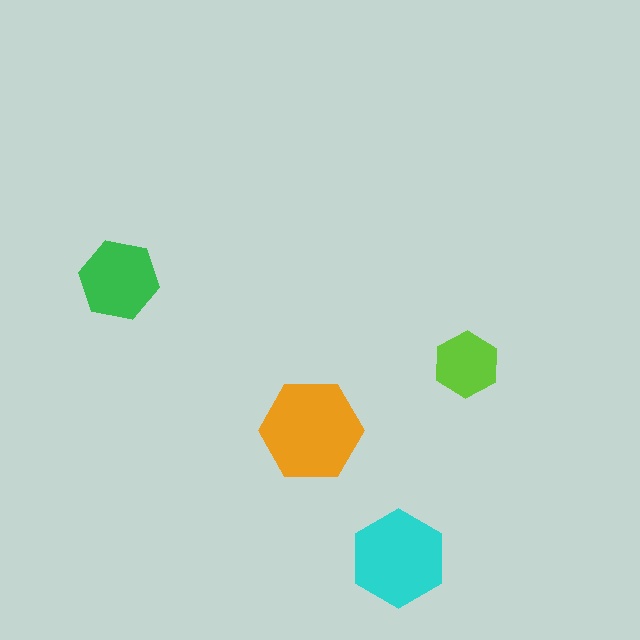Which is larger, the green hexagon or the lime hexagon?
The green one.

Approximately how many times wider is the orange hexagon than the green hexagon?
About 1.5 times wider.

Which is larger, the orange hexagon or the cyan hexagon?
The orange one.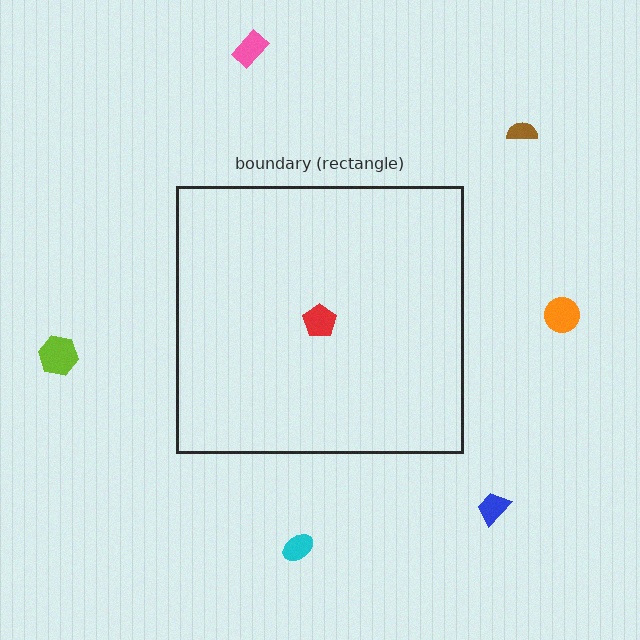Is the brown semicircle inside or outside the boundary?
Outside.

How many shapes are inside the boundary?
1 inside, 6 outside.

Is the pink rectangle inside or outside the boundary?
Outside.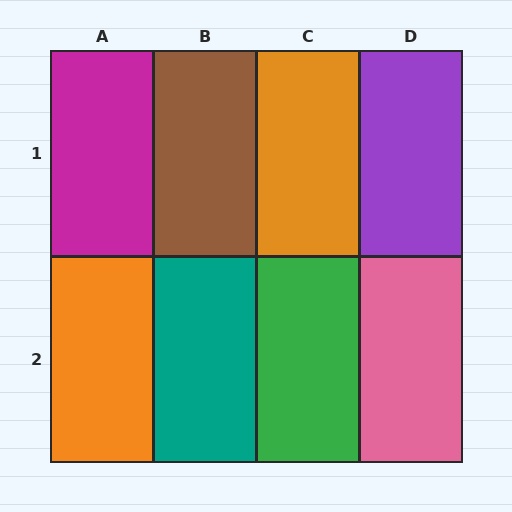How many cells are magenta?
1 cell is magenta.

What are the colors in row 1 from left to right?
Magenta, brown, orange, purple.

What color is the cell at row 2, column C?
Green.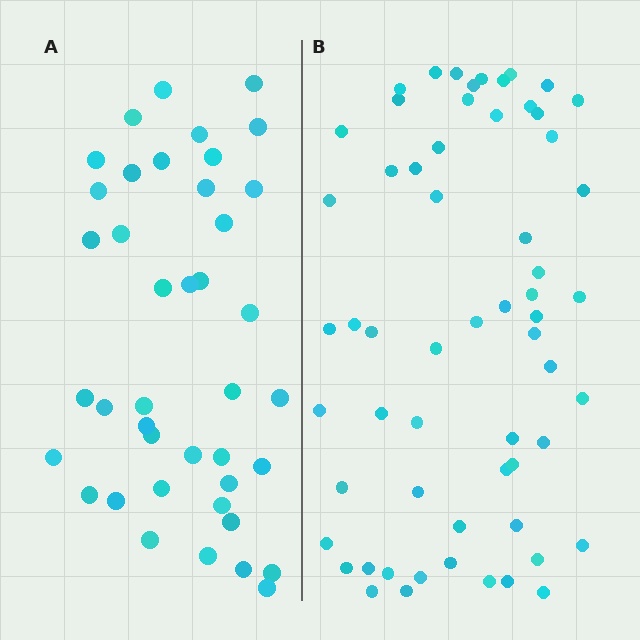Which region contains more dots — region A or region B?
Region B (the right region) has more dots.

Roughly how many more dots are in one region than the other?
Region B has approximately 20 more dots than region A.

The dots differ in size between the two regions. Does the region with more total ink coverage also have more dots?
No. Region A has more total ink coverage because its dots are larger, but region B actually contains more individual dots. Total area can be misleading — the number of items is what matters here.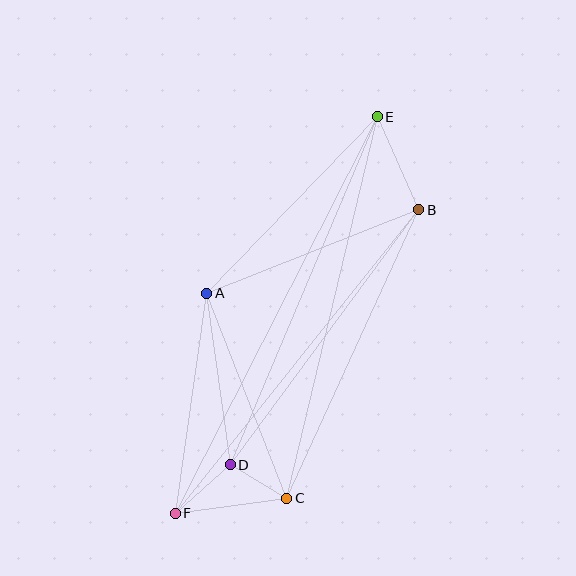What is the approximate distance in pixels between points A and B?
The distance between A and B is approximately 228 pixels.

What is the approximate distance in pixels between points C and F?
The distance between C and F is approximately 113 pixels.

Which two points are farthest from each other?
Points E and F are farthest from each other.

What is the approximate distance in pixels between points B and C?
The distance between B and C is approximately 317 pixels.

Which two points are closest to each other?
Points C and D are closest to each other.